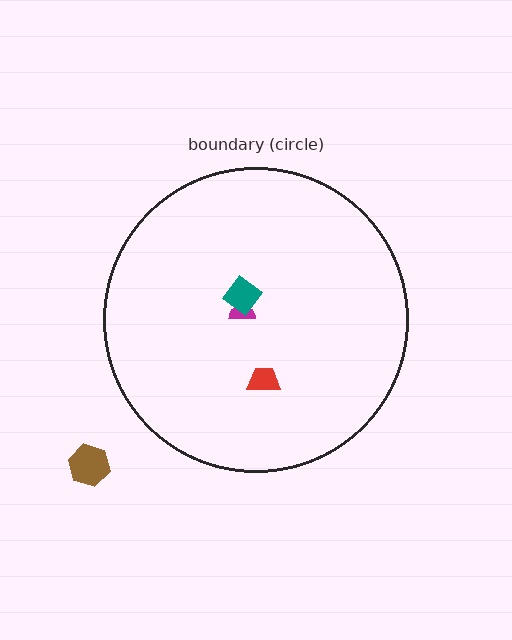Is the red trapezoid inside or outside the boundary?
Inside.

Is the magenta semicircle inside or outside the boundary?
Inside.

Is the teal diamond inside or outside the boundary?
Inside.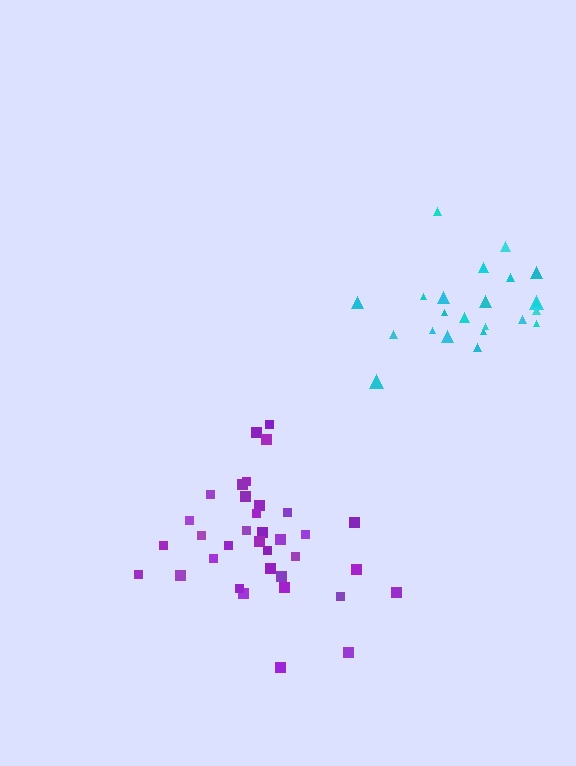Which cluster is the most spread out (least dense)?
Purple.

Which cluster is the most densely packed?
Cyan.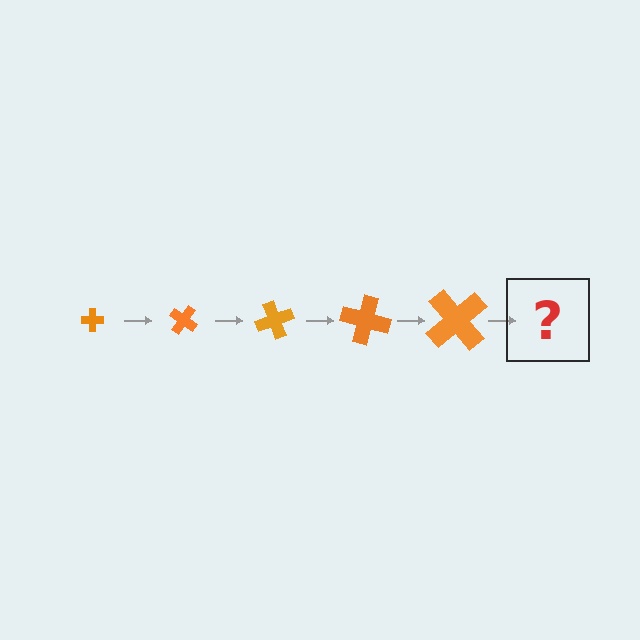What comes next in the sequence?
The next element should be a cross, larger than the previous one and rotated 175 degrees from the start.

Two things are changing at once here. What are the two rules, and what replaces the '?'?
The two rules are that the cross grows larger each step and it rotates 35 degrees each step. The '?' should be a cross, larger than the previous one and rotated 175 degrees from the start.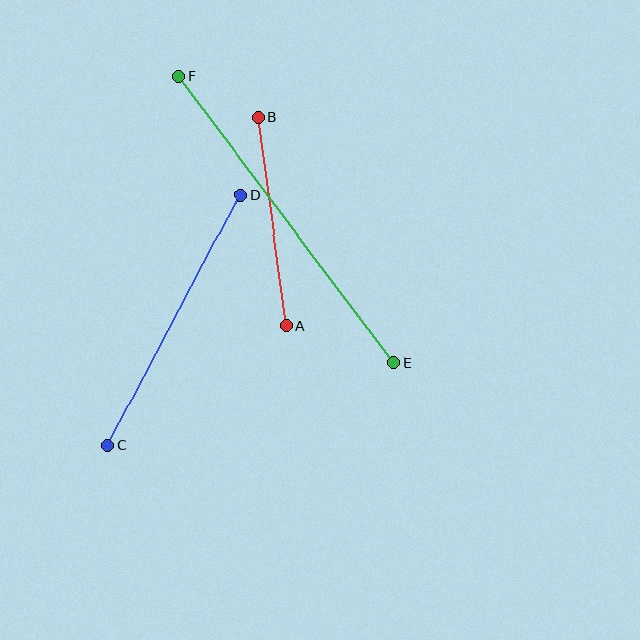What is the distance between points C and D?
The distance is approximately 283 pixels.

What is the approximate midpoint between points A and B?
The midpoint is at approximately (272, 221) pixels.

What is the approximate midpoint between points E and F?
The midpoint is at approximately (286, 220) pixels.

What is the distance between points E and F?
The distance is approximately 358 pixels.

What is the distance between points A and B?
The distance is approximately 211 pixels.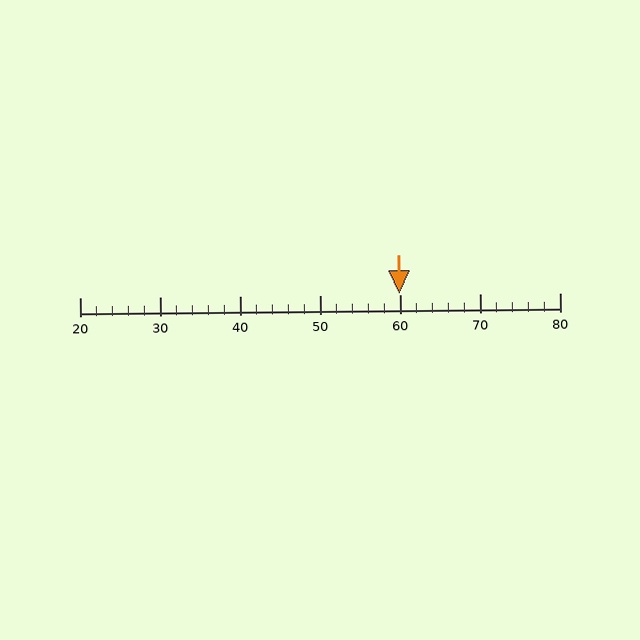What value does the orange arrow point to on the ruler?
The orange arrow points to approximately 60.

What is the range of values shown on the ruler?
The ruler shows values from 20 to 80.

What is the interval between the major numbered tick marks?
The major tick marks are spaced 10 units apart.